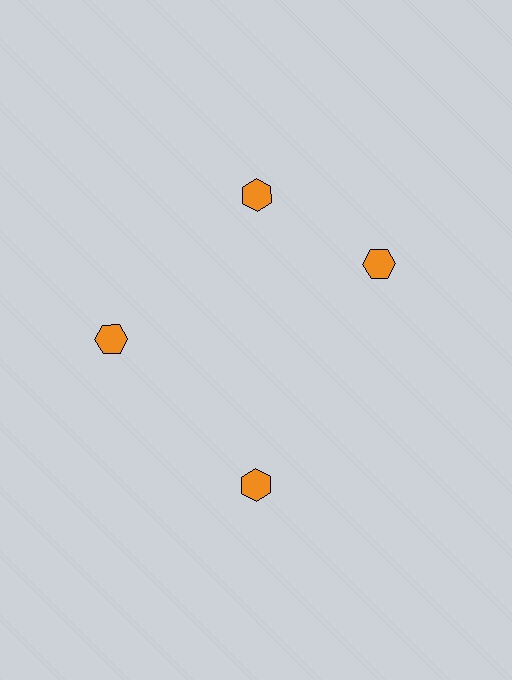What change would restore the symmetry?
The symmetry would be restored by rotating it back into even spacing with its neighbors so that all 4 hexagons sit at equal angles and equal distance from the center.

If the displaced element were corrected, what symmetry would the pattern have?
It would have 4-fold rotational symmetry — the pattern would map onto itself every 90 degrees.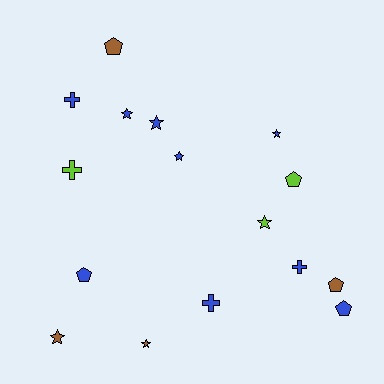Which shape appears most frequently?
Star, with 7 objects.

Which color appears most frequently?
Blue, with 9 objects.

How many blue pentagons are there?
There are 2 blue pentagons.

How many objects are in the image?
There are 16 objects.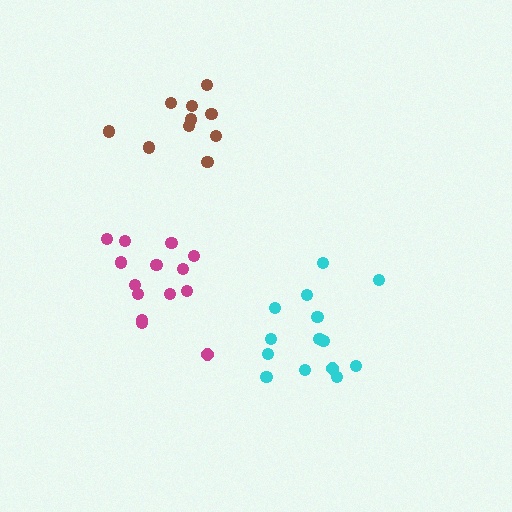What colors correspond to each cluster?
The clusters are colored: cyan, brown, magenta.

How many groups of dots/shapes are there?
There are 3 groups.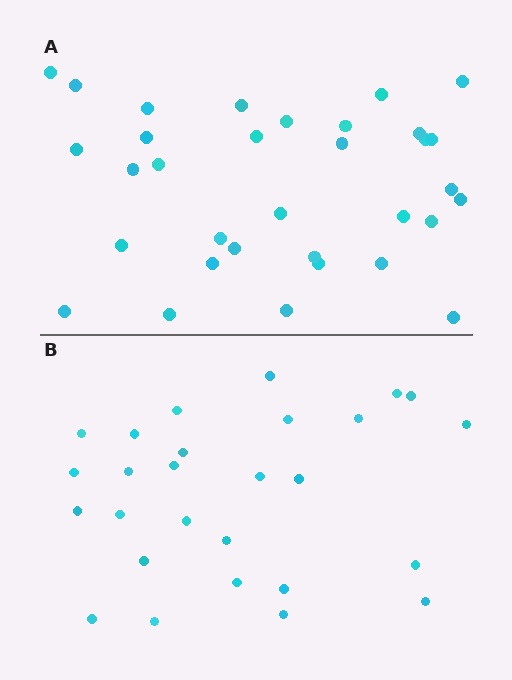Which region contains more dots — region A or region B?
Region A (the top region) has more dots.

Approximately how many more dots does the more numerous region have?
Region A has about 6 more dots than region B.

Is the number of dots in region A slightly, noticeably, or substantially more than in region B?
Region A has only slightly more — the two regions are fairly close. The ratio is roughly 1.2 to 1.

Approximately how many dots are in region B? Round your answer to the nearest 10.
About 30 dots. (The exact count is 27, which rounds to 30.)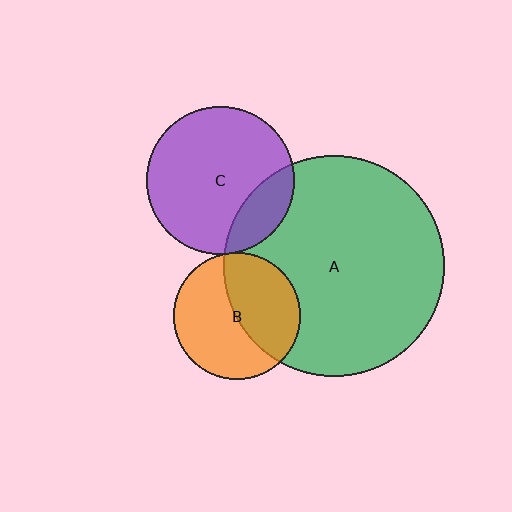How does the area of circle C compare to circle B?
Approximately 1.3 times.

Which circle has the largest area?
Circle A (green).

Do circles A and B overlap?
Yes.